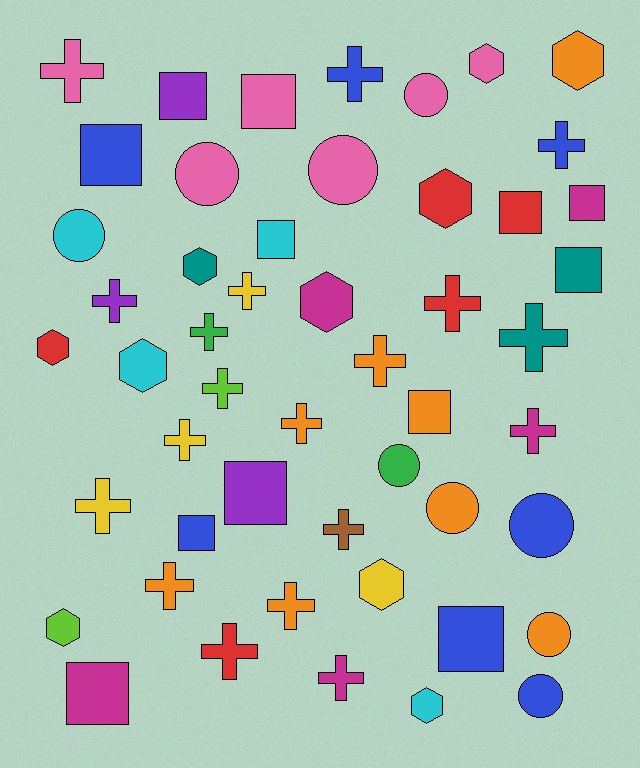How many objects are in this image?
There are 50 objects.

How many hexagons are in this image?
There are 10 hexagons.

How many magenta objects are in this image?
There are 5 magenta objects.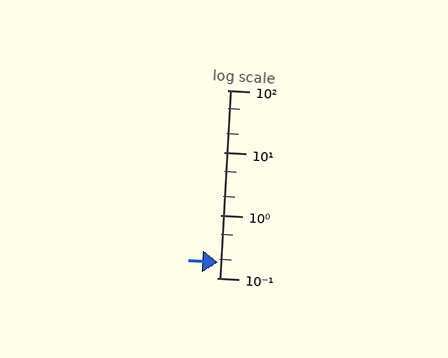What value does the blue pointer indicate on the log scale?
The pointer indicates approximately 0.18.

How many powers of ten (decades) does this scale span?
The scale spans 3 decades, from 0.1 to 100.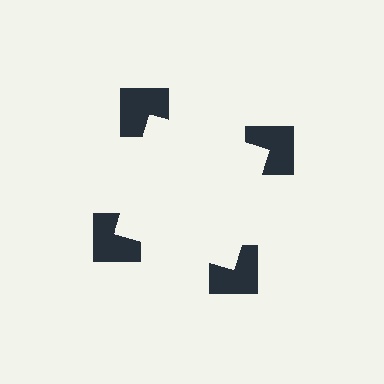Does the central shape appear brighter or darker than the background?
It typically appears slightly brighter than the background, even though no actual brightness change is drawn.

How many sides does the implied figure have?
4 sides.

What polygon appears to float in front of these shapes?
An illusory square — its edges are inferred from the aligned wedge cuts in the notched squares, not physically drawn.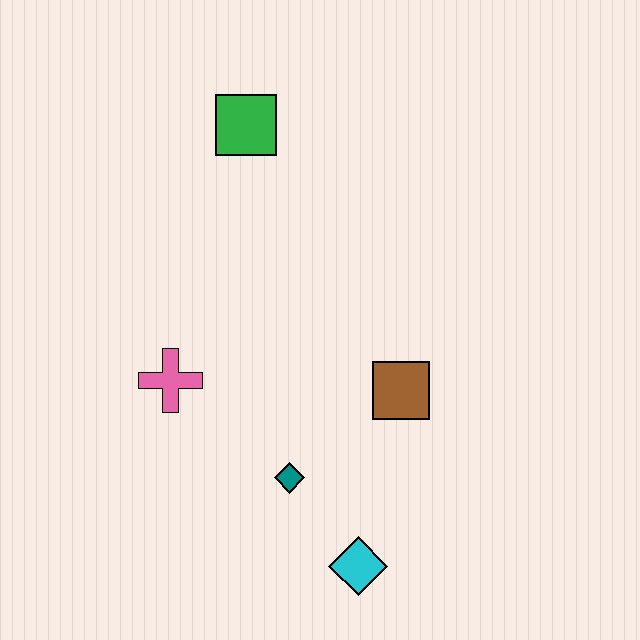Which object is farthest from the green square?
The cyan diamond is farthest from the green square.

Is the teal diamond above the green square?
No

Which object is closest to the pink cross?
The teal diamond is closest to the pink cross.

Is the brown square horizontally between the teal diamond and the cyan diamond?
No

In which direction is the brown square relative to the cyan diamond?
The brown square is above the cyan diamond.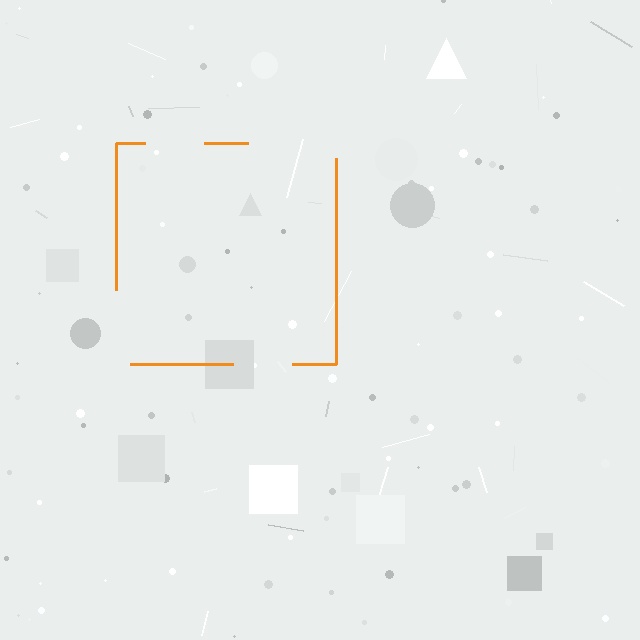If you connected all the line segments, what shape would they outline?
They would outline a square.